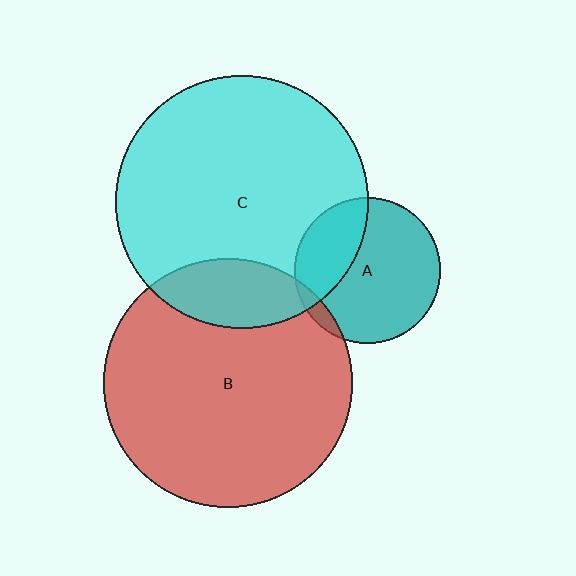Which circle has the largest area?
Circle C (cyan).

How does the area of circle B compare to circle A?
Approximately 2.9 times.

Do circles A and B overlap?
Yes.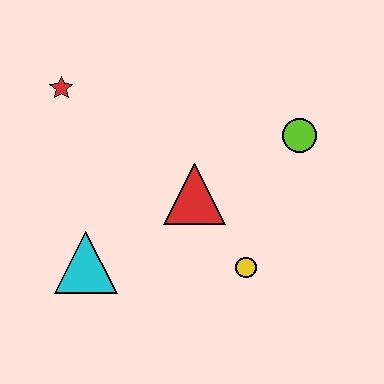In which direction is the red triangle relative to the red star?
The red triangle is to the right of the red star.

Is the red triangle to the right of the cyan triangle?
Yes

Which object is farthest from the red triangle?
The red star is farthest from the red triangle.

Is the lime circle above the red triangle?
Yes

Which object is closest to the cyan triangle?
The red triangle is closest to the cyan triangle.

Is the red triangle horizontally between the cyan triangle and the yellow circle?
Yes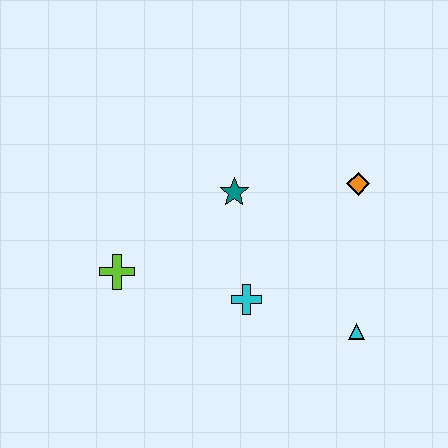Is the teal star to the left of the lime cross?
No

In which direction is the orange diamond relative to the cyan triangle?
The orange diamond is above the cyan triangle.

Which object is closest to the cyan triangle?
The cyan cross is closest to the cyan triangle.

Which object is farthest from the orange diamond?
The lime cross is farthest from the orange diamond.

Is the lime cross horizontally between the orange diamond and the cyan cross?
No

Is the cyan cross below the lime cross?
Yes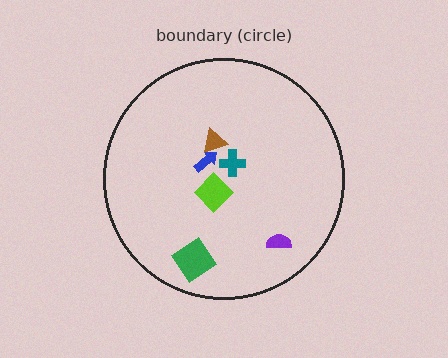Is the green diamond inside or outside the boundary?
Inside.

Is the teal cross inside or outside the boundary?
Inside.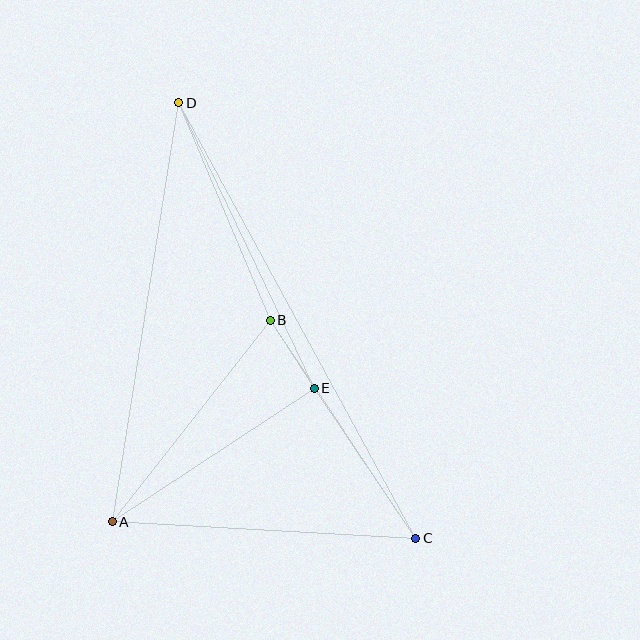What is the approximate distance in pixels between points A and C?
The distance between A and C is approximately 304 pixels.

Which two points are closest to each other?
Points B and E are closest to each other.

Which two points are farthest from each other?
Points C and D are farthest from each other.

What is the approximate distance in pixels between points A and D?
The distance between A and D is approximately 425 pixels.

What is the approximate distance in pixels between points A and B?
The distance between A and B is approximately 256 pixels.